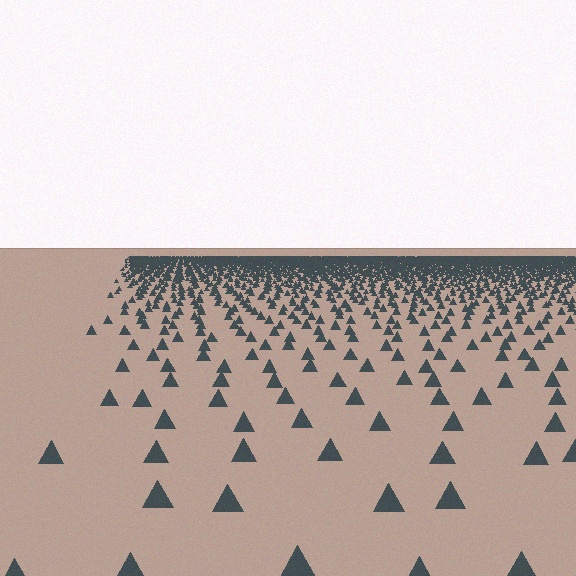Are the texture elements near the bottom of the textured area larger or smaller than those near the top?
Larger. Near the bottom, elements are closer to the viewer and appear at a bigger on-screen size.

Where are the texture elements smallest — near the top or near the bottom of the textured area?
Near the top.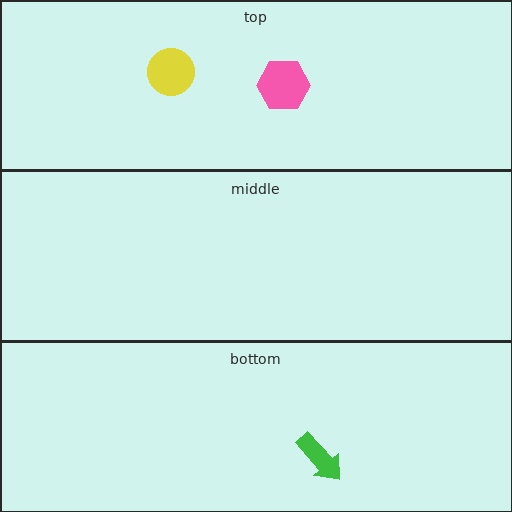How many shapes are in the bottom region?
1.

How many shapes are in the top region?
2.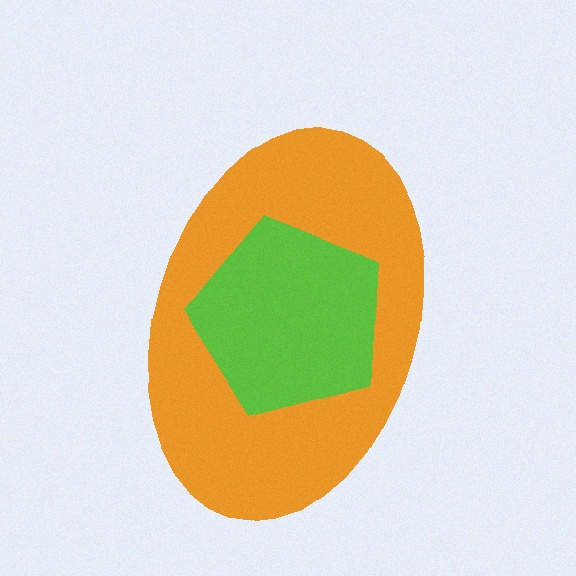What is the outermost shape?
The orange ellipse.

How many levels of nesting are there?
2.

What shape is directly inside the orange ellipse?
The lime pentagon.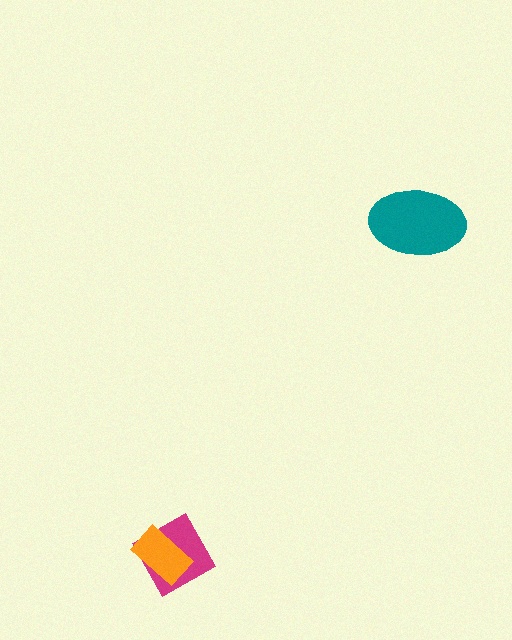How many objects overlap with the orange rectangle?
1 object overlaps with the orange rectangle.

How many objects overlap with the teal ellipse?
0 objects overlap with the teal ellipse.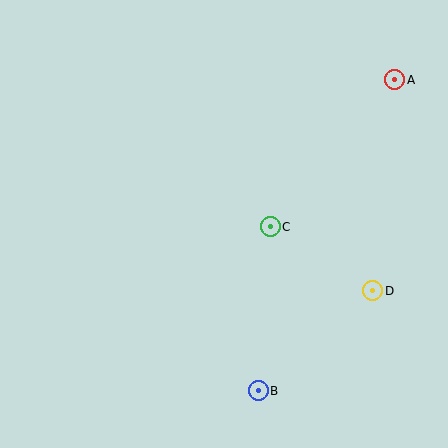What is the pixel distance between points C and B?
The distance between C and B is 164 pixels.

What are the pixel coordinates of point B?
Point B is at (258, 391).